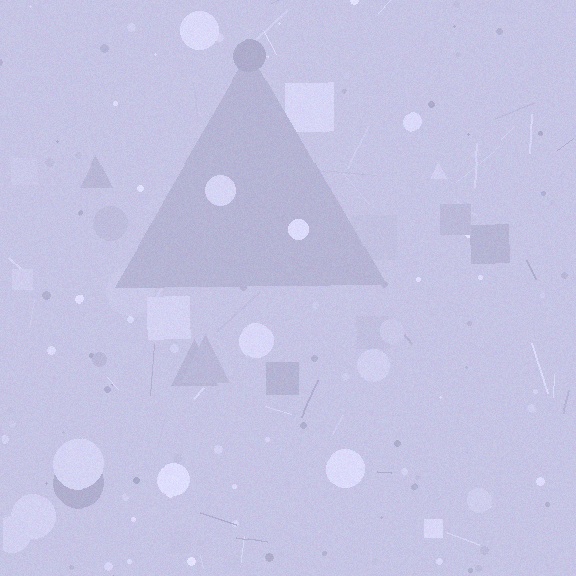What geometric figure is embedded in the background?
A triangle is embedded in the background.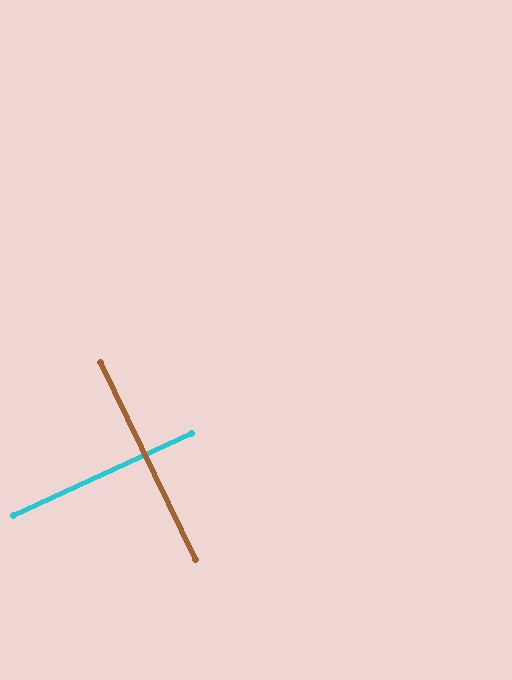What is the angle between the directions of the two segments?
Approximately 89 degrees.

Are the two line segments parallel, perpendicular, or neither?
Perpendicular — they meet at approximately 89°.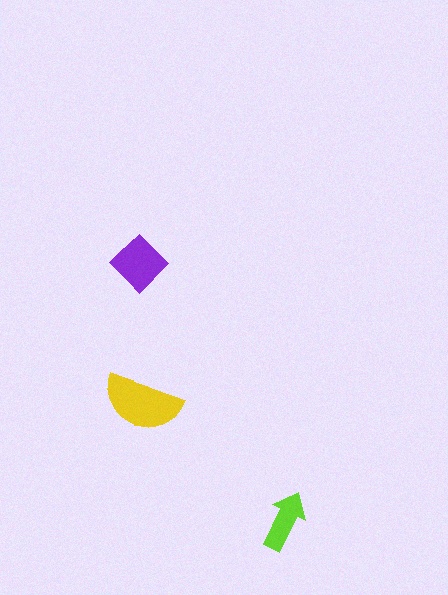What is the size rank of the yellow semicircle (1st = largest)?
1st.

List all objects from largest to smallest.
The yellow semicircle, the purple diamond, the lime arrow.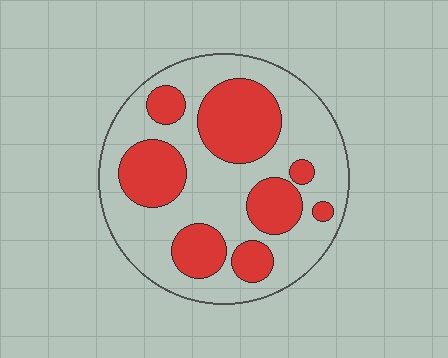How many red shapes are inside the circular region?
8.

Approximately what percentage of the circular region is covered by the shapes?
Approximately 35%.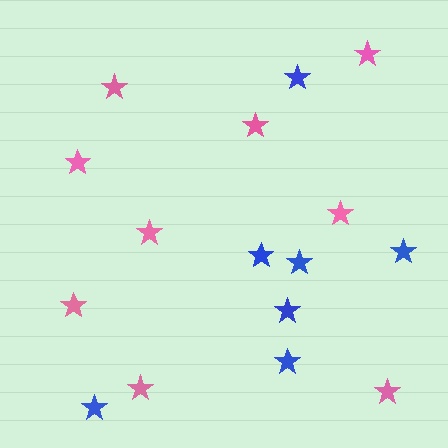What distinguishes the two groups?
There are 2 groups: one group of blue stars (7) and one group of pink stars (9).